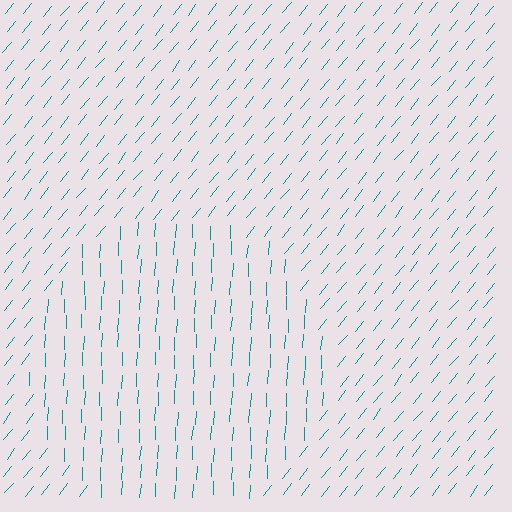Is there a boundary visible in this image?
Yes, there is a texture boundary formed by a change in line orientation.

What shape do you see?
I see a circle.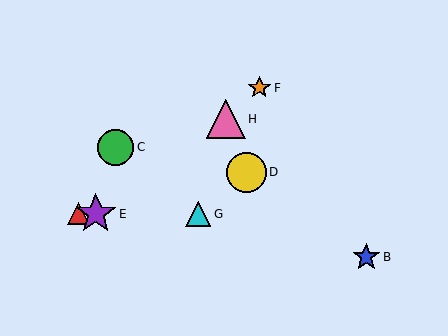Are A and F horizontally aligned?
No, A is at y≈214 and F is at y≈88.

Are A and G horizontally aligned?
Yes, both are at y≈214.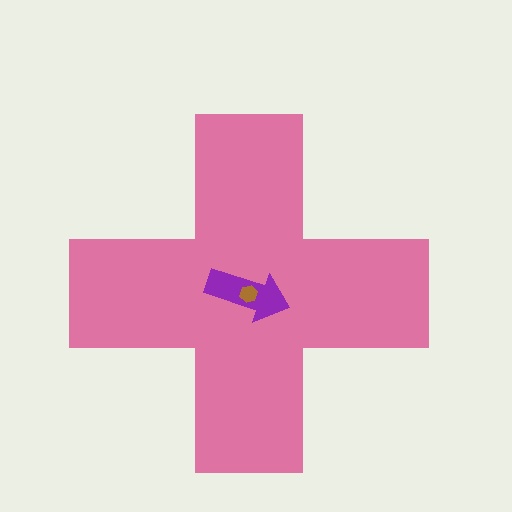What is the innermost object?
The brown hexagon.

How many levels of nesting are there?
3.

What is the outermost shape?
The pink cross.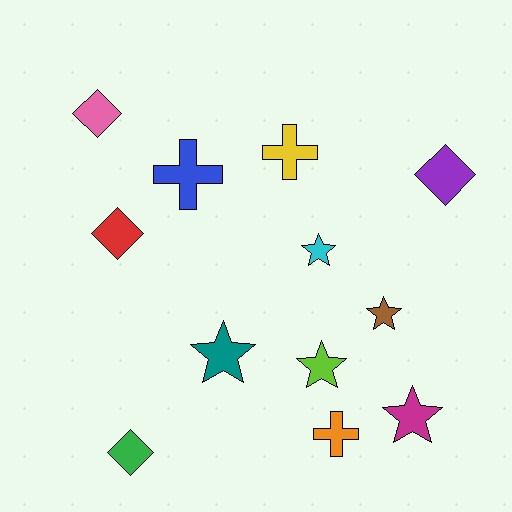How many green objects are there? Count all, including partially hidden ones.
There is 1 green object.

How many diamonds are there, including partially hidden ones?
There are 4 diamonds.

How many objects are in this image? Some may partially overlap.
There are 12 objects.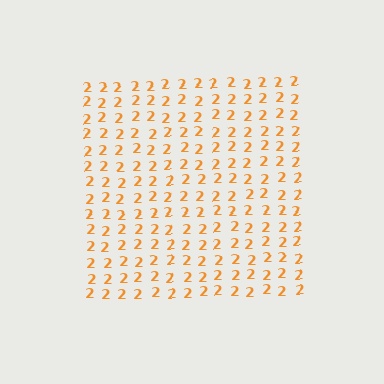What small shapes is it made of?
It is made of small digit 2's.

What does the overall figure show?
The overall figure shows a square.